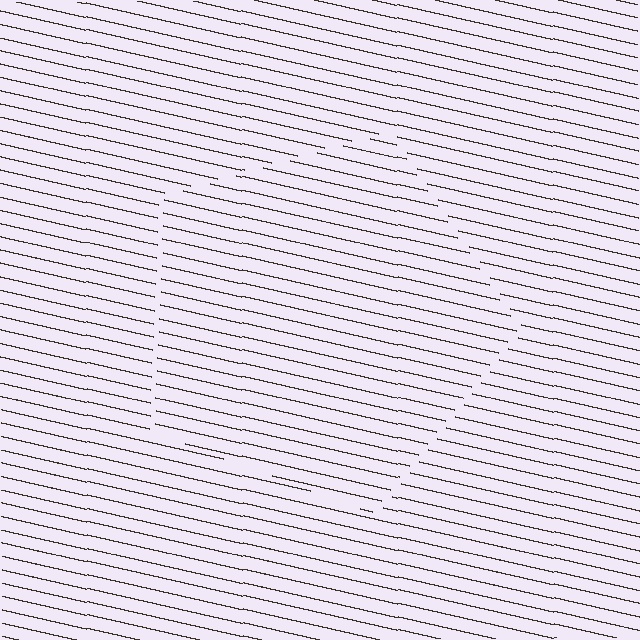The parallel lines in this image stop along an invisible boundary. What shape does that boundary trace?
An illusory pentagon. The interior of the shape contains the same grating, shifted by half a period — the contour is defined by the phase discontinuity where line-ends from the inner and outer gratings abut.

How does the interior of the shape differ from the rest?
The interior of the shape contains the same grating, shifted by half a period — the contour is defined by the phase discontinuity where line-ends from the inner and outer gratings abut.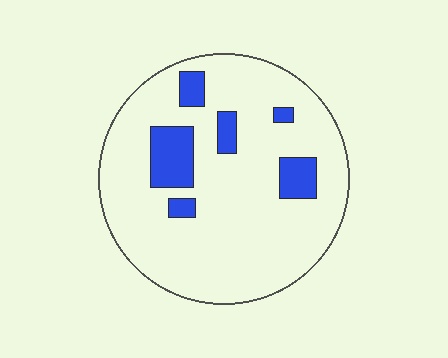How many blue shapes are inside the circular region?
6.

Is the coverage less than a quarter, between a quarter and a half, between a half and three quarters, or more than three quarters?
Less than a quarter.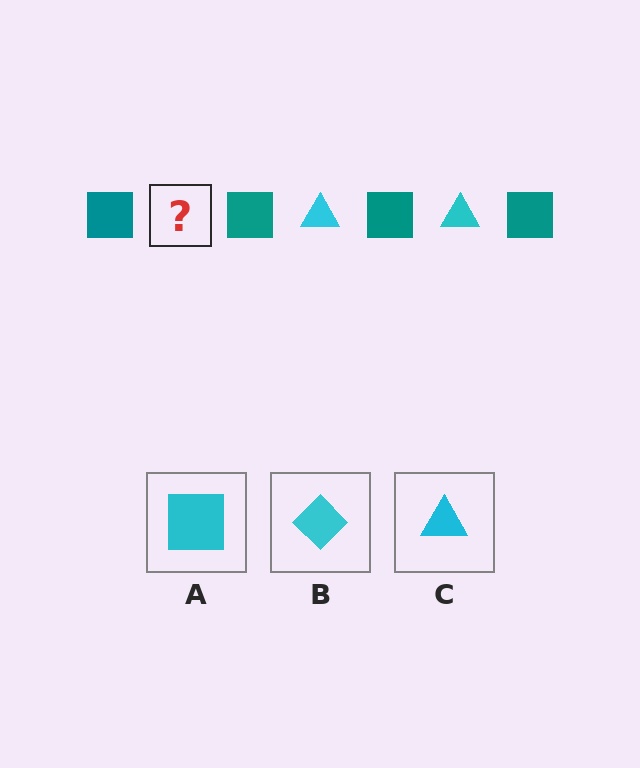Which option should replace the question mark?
Option C.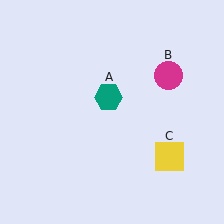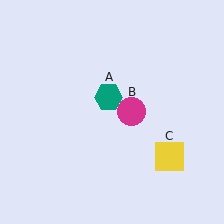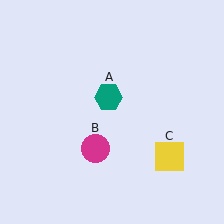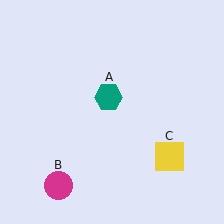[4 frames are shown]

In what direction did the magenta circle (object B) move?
The magenta circle (object B) moved down and to the left.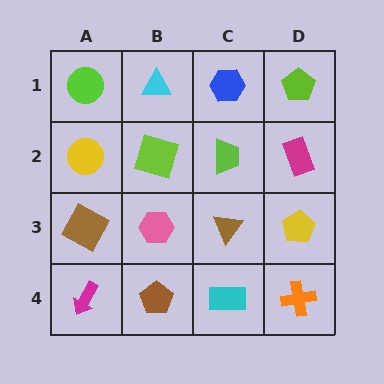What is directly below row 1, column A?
A yellow circle.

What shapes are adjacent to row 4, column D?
A yellow pentagon (row 3, column D), a cyan rectangle (row 4, column C).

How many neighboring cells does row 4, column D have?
2.